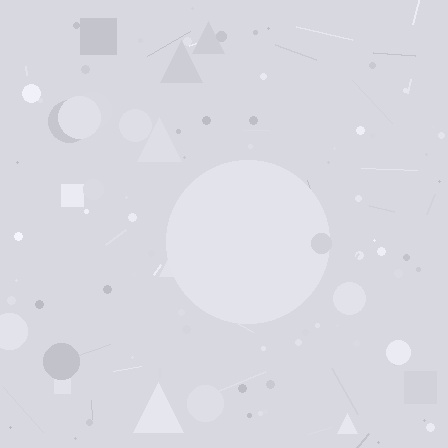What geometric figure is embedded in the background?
A circle is embedded in the background.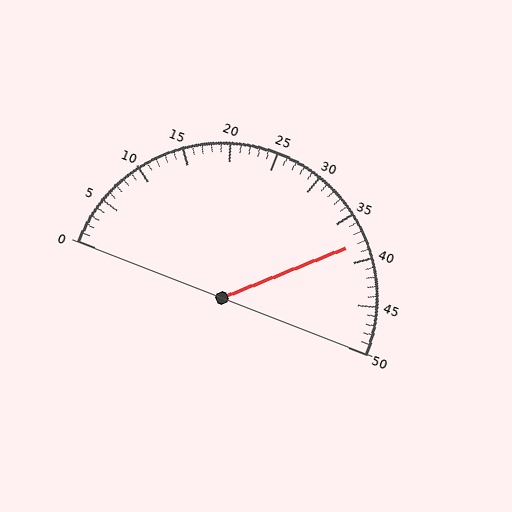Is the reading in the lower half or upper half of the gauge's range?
The reading is in the upper half of the range (0 to 50).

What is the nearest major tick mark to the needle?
The nearest major tick mark is 40.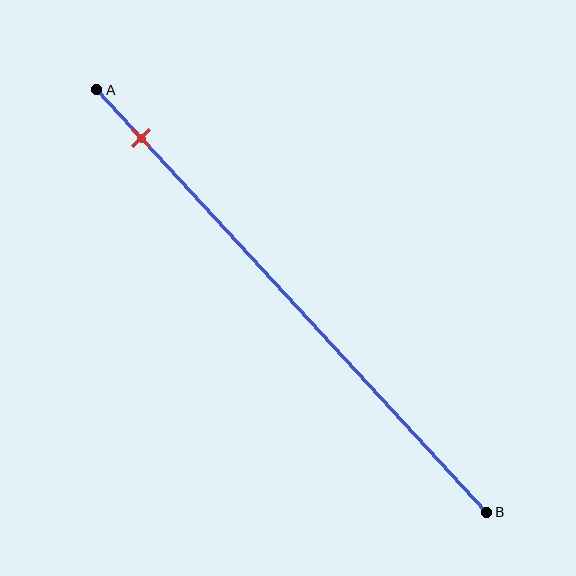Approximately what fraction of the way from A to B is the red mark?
The red mark is approximately 10% of the way from A to B.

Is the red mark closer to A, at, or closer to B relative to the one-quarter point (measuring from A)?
The red mark is closer to point A than the one-quarter point of segment AB.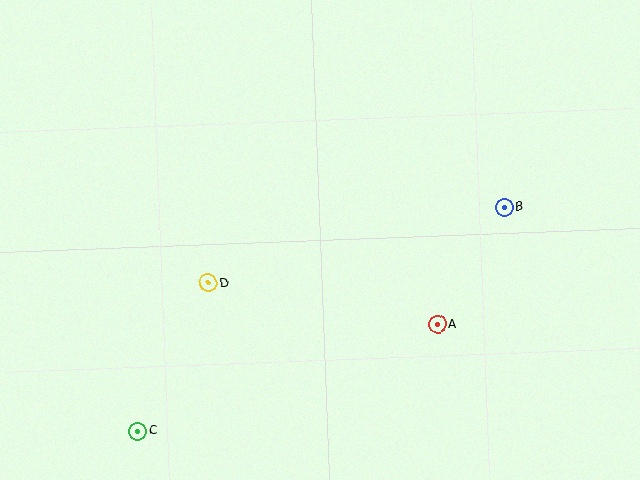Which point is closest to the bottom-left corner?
Point C is closest to the bottom-left corner.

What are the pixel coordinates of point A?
Point A is at (437, 324).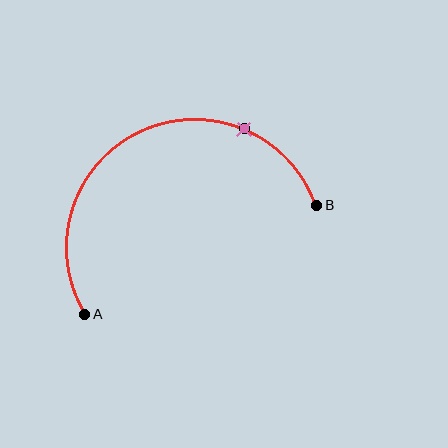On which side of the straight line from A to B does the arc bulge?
The arc bulges above the straight line connecting A and B.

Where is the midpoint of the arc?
The arc midpoint is the point on the curve farthest from the straight line joining A and B. It sits above that line.